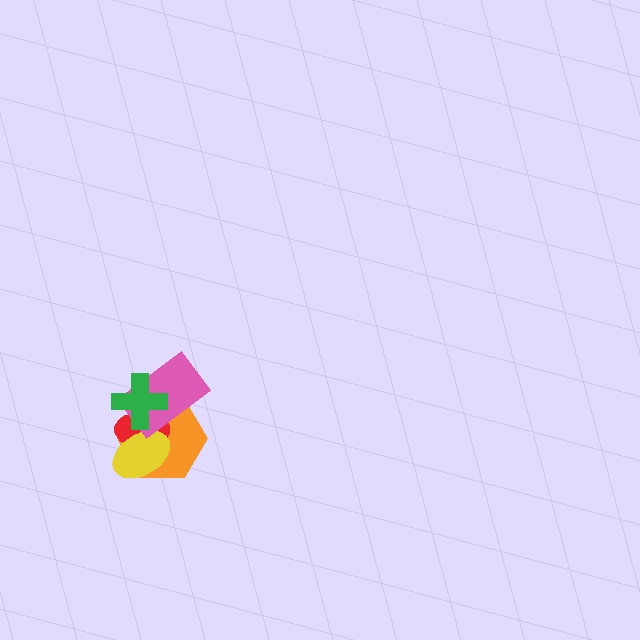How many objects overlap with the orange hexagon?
4 objects overlap with the orange hexagon.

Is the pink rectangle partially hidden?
Yes, it is partially covered by another shape.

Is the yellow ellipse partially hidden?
Yes, it is partially covered by another shape.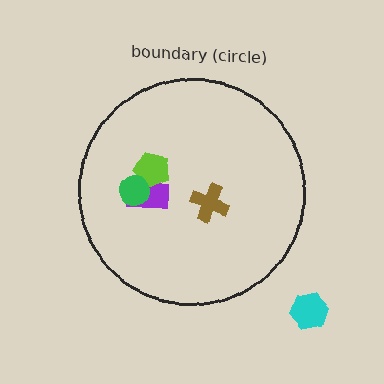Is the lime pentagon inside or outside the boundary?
Inside.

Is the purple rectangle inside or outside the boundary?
Inside.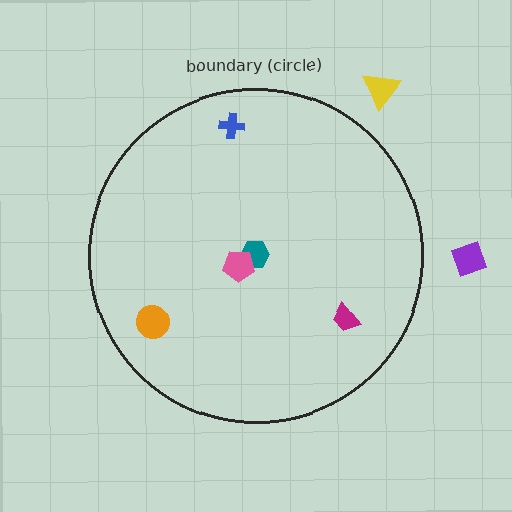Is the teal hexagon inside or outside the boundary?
Inside.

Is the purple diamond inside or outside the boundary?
Outside.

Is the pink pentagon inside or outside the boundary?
Inside.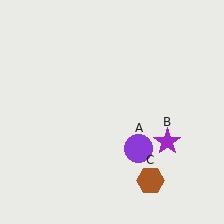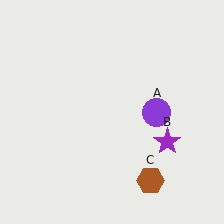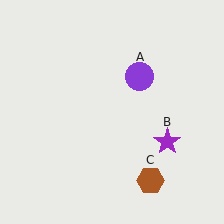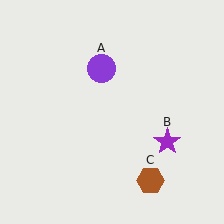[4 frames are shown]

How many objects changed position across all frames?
1 object changed position: purple circle (object A).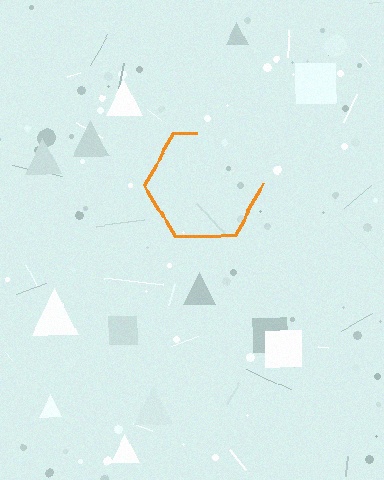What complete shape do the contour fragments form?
The contour fragments form a hexagon.